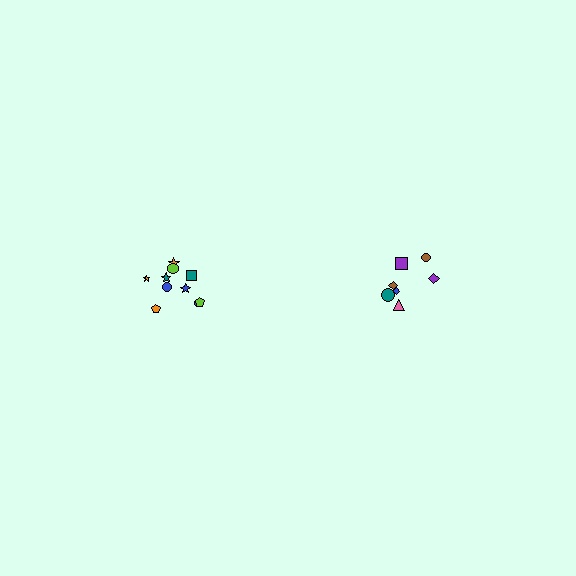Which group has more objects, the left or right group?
The left group.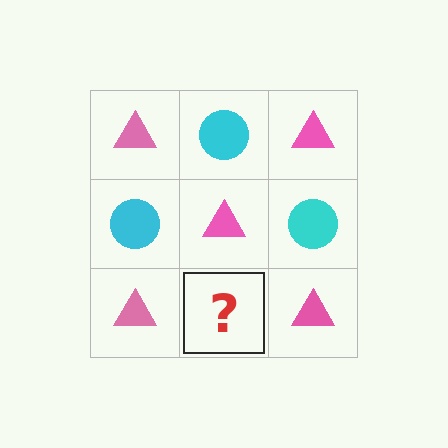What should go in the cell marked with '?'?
The missing cell should contain a cyan circle.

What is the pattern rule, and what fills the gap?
The rule is that it alternates pink triangle and cyan circle in a checkerboard pattern. The gap should be filled with a cyan circle.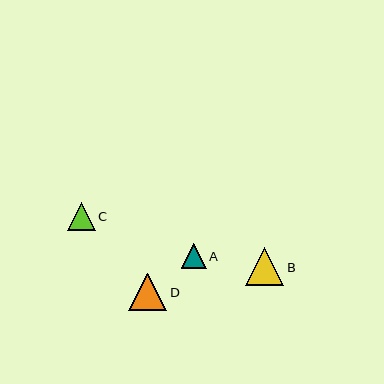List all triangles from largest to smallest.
From largest to smallest: B, D, C, A.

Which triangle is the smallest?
Triangle A is the smallest with a size of approximately 25 pixels.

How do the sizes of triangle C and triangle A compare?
Triangle C and triangle A are approximately the same size.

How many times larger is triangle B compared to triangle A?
Triangle B is approximately 1.5 times the size of triangle A.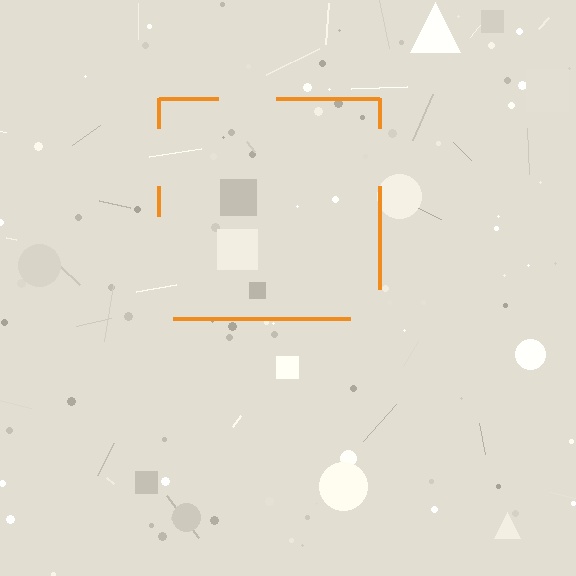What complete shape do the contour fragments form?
The contour fragments form a square.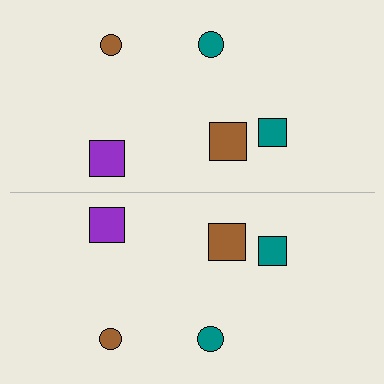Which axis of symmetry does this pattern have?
The pattern has a horizontal axis of symmetry running through the center of the image.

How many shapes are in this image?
There are 10 shapes in this image.